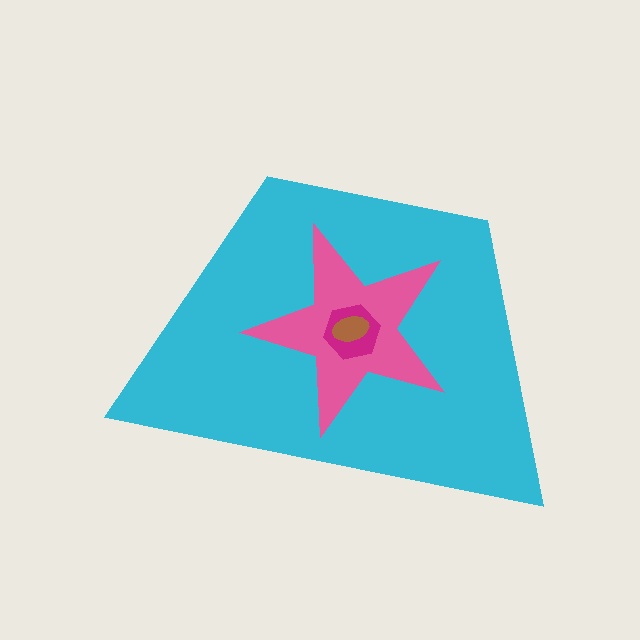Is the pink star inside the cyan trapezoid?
Yes.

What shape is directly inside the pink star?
The magenta hexagon.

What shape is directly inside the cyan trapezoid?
The pink star.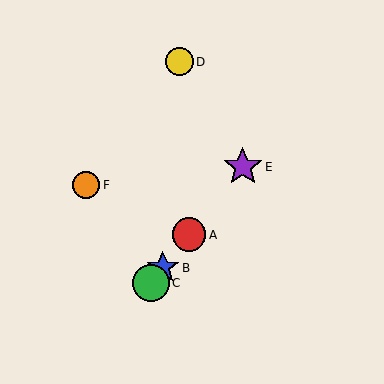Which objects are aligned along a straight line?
Objects A, B, C, E are aligned along a straight line.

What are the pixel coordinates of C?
Object C is at (151, 283).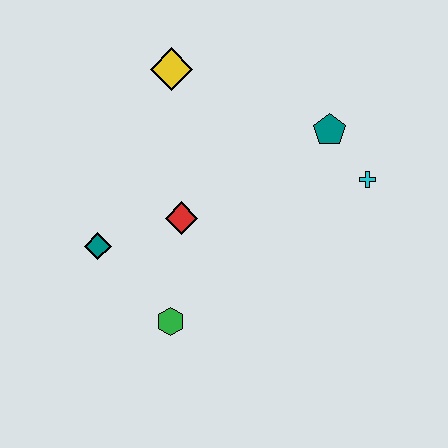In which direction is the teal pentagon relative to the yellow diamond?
The teal pentagon is to the right of the yellow diamond.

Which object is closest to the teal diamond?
The red diamond is closest to the teal diamond.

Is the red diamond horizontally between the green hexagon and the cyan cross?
Yes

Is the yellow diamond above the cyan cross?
Yes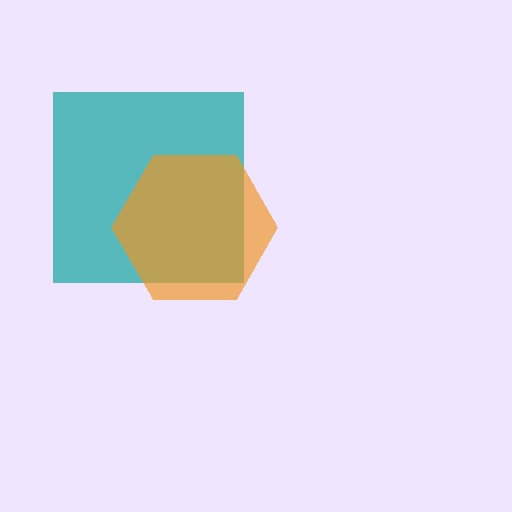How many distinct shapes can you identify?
There are 2 distinct shapes: a teal square, an orange hexagon.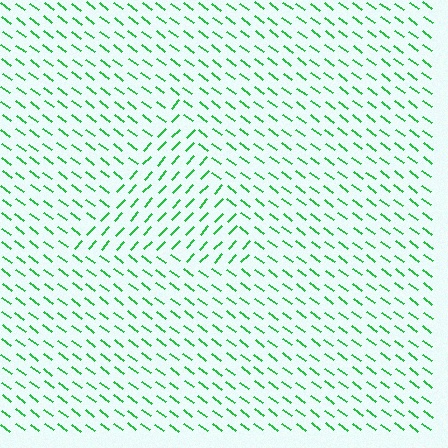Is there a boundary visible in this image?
Yes, there is a texture boundary formed by a change in line orientation.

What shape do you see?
I see a triangle.